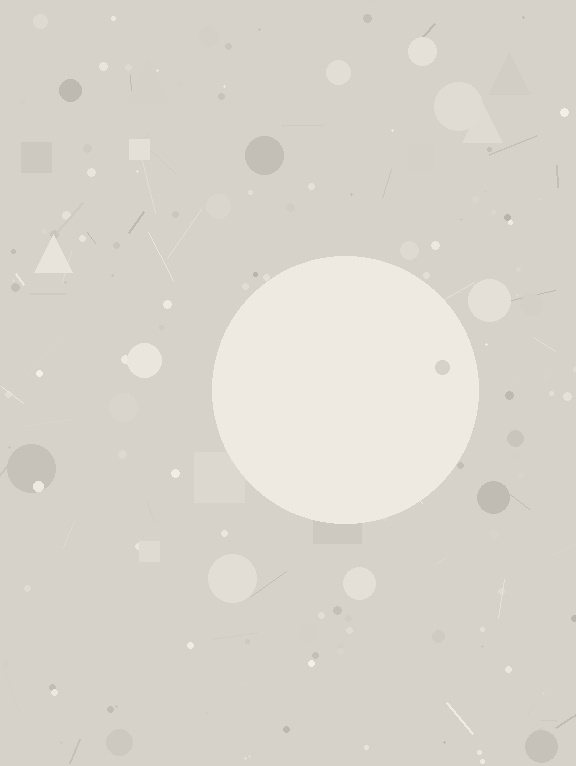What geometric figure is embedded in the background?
A circle is embedded in the background.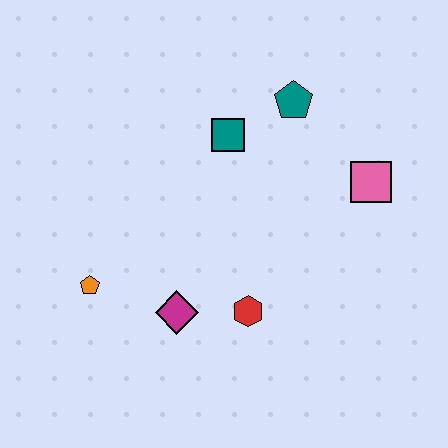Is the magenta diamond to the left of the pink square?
Yes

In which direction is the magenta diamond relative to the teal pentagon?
The magenta diamond is below the teal pentagon.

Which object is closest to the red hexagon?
The magenta diamond is closest to the red hexagon.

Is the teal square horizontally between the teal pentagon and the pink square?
No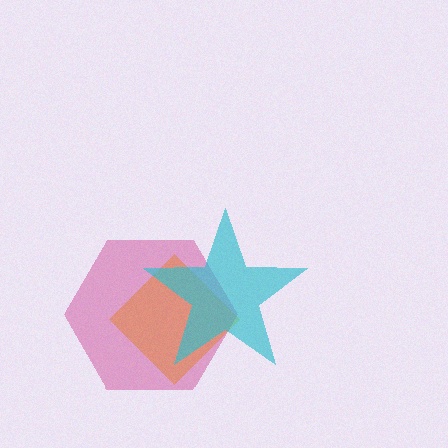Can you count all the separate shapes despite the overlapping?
Yes, there are 3 separate shapes.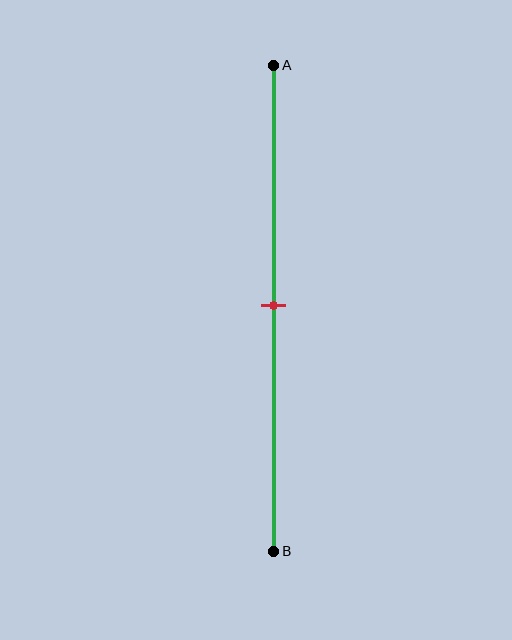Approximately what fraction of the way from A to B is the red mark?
The red mark is approximately 50% of the way from A to B.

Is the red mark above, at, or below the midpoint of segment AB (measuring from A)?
The red mark is approximately at the midpoint of segment AB.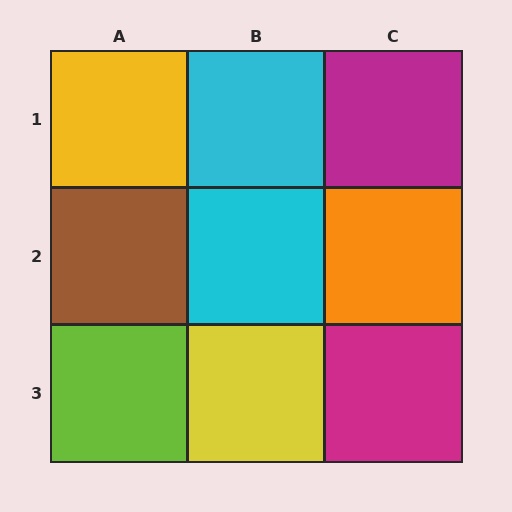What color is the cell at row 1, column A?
Yellow.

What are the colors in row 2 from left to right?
Brown, cyan, orange.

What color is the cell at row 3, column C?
Magenta.